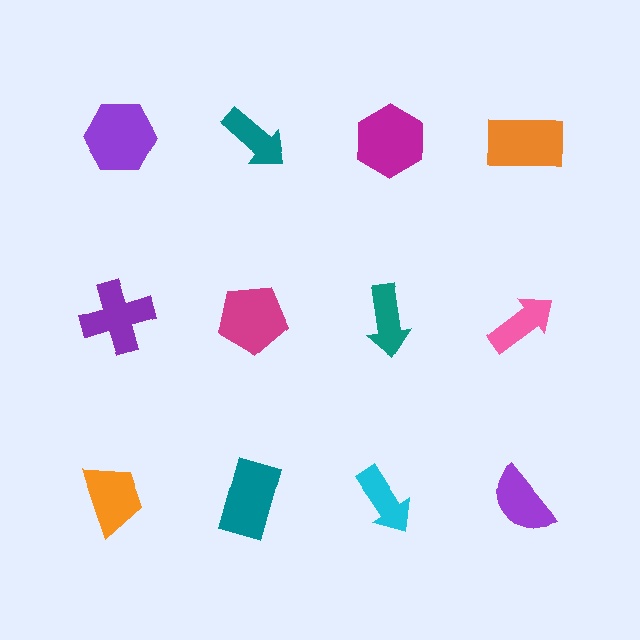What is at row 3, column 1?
An orange trapezoid.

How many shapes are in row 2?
4 shapes.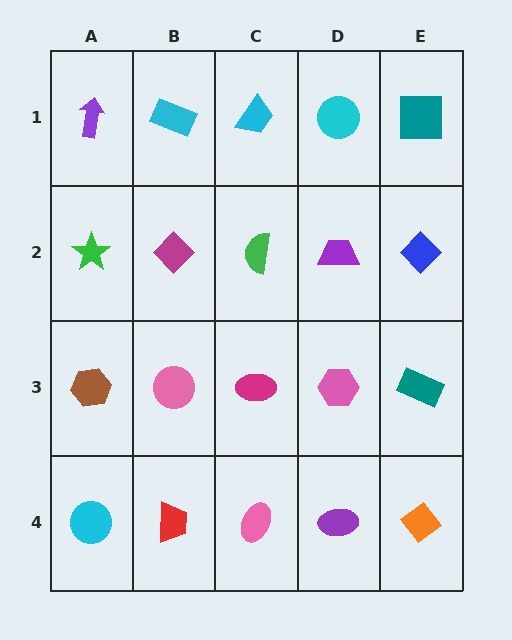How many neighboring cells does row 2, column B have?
4.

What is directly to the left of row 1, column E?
A cyan circle.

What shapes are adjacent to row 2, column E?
A teal square (row 1, column E), a teal rectangle (row 3, column E), a purple trapezoid (row 2, column D).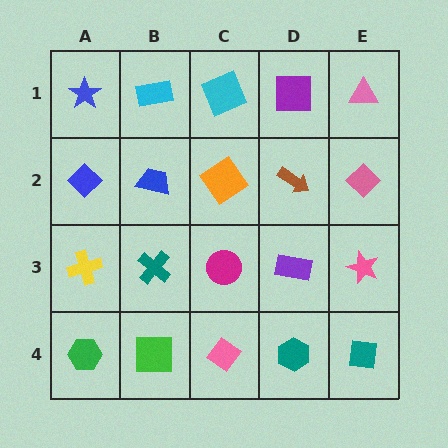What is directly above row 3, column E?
A pink diamond.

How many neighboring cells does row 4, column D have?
3.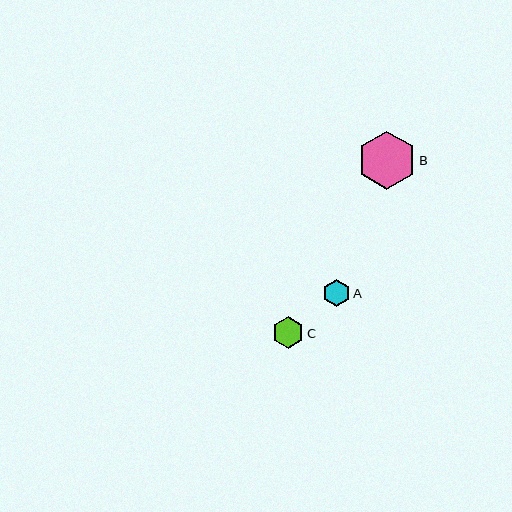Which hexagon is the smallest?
Hexagon A is the smallest with a size of approximately 27 pixels.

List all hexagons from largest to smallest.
From largest to smallest: B, C, A.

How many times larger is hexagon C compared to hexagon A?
Hexagon C is approximately 1.1 times the size of hexagon A.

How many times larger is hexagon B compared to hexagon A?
Hexagon B is approximately 2.1 times the size of hexagon A.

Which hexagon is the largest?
Hexagon B is the largest with a size of approximately 58 pixels.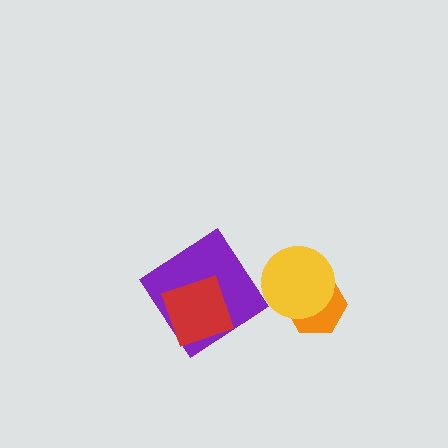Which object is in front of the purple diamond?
The red square is in front of the purple diamond.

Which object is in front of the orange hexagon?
The yellow circle is in front of the orange hexagon.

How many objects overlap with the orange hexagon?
1 object overlaps with the orange hexagon.